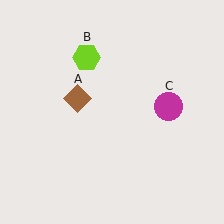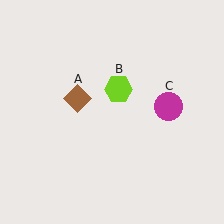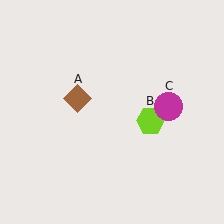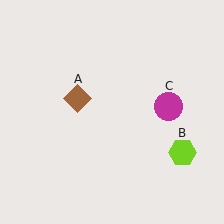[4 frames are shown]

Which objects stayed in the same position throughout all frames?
Brown diamond (object A) and magenta circle (object C) remained stationary.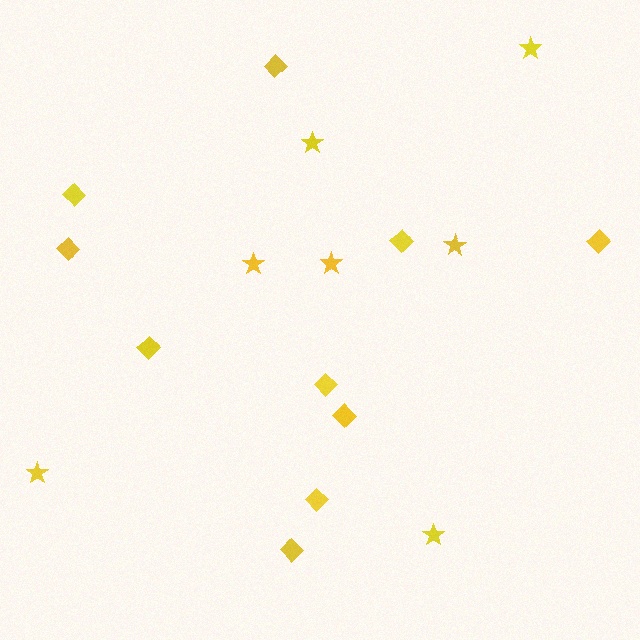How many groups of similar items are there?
There are 2 groups: one group of diamonds (10) and one group of stars (7).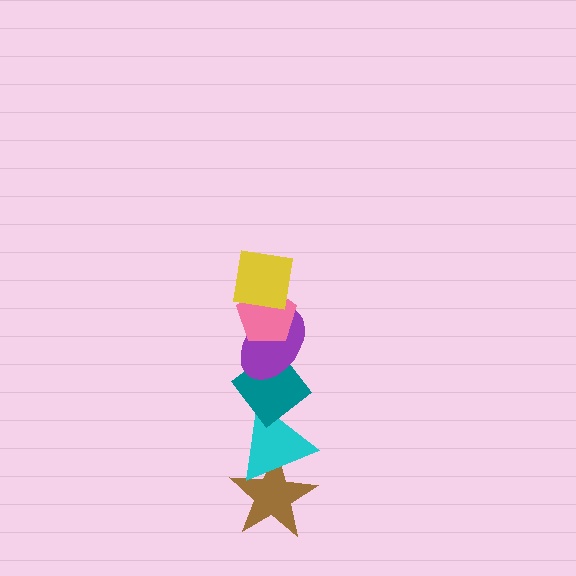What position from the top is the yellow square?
The yellow square is 1st from the top.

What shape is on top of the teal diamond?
The purple ellipse is on top of the teal diamond.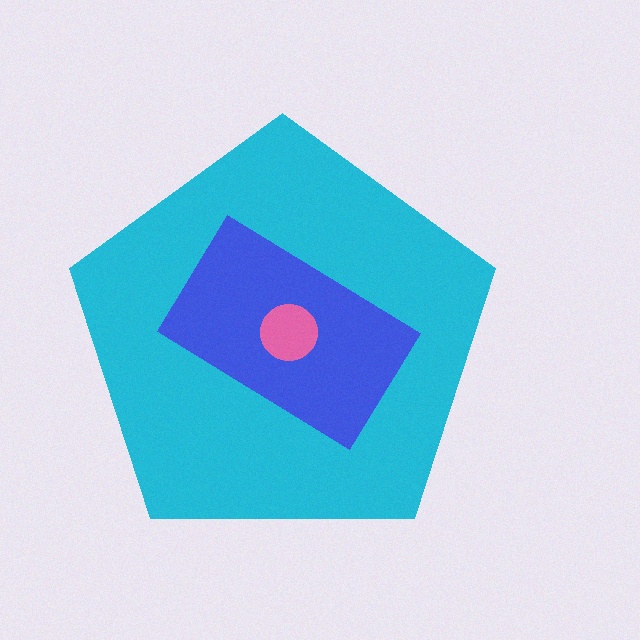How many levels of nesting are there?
3.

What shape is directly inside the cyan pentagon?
The blue rectangle.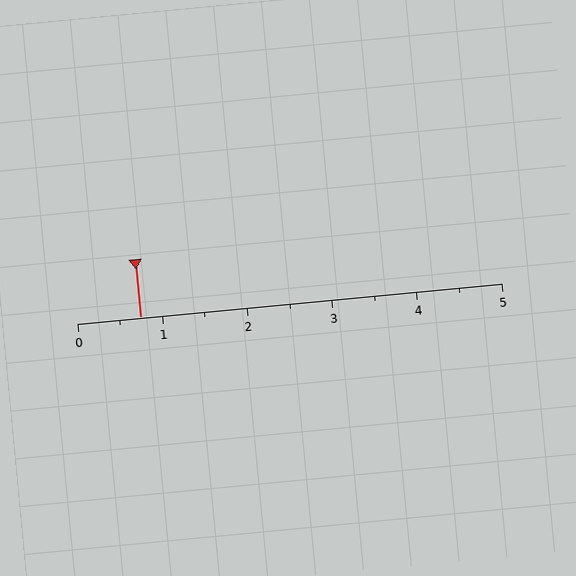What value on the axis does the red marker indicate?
The marker indicates approximately 0.8.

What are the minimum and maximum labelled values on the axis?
The axis runs from 0 to 5.